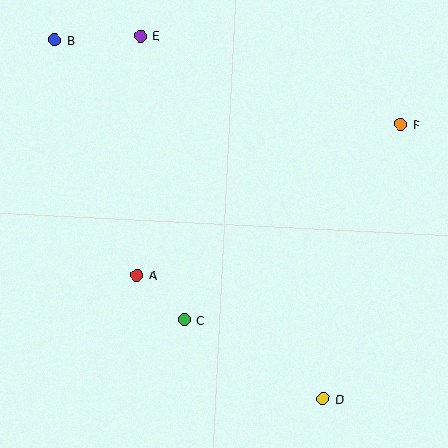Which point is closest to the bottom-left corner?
Point A is closest to the bottom-left corner.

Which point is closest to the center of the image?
Point A at (137, 275) is closest to the center.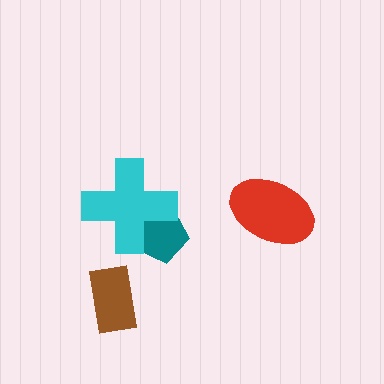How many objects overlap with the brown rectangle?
0 objects overlap with the brown rectangle.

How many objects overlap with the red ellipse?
0 objects overlap with the red ellipse.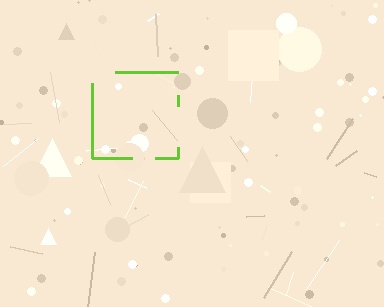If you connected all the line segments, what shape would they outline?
They would outline a square.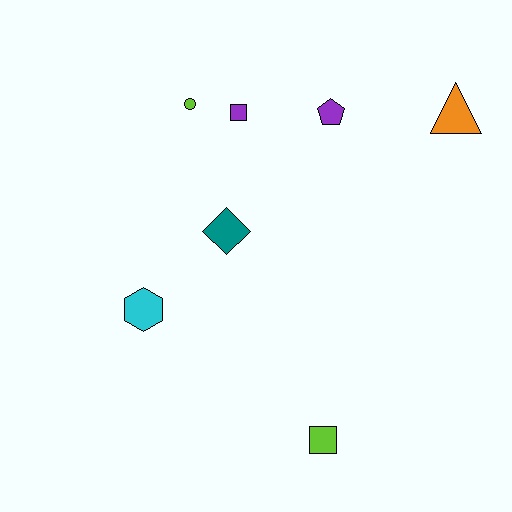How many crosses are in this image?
There are no crosses.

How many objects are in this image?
There are 7 objects.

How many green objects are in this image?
There are no green objects.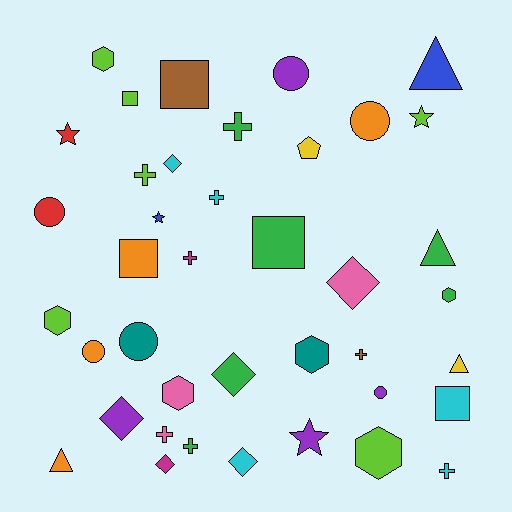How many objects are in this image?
There are 40 objects.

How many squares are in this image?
There are 5 squares.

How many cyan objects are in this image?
There are 5 cyan objects.